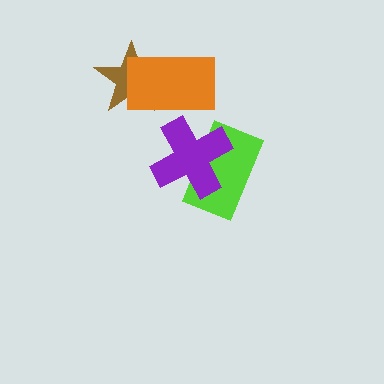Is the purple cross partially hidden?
Yes, it is partially covered by another shape.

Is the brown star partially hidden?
Yes, it is partially covered by another shape.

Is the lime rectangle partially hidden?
Yes, it is partially covered by another shape.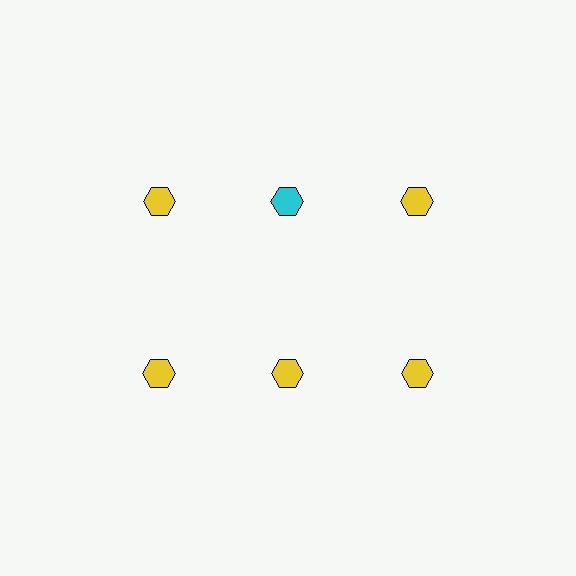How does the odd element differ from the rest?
It has a different color: cyan instead of yellow.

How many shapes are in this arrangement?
There are 6 shapes arranged in a grid pattern.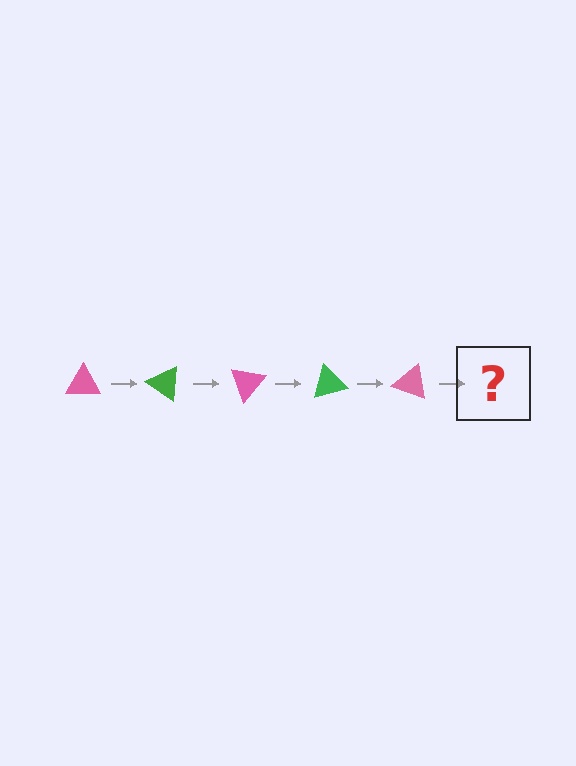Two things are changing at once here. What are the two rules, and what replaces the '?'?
The two rules are that it rotates 35 degrees each step and the color cycles through pink and green. The '?' should be a green triangle, rotated 175 degrees from the start.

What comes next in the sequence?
The next element should be a green triangle, rotated 175 degrees from the start.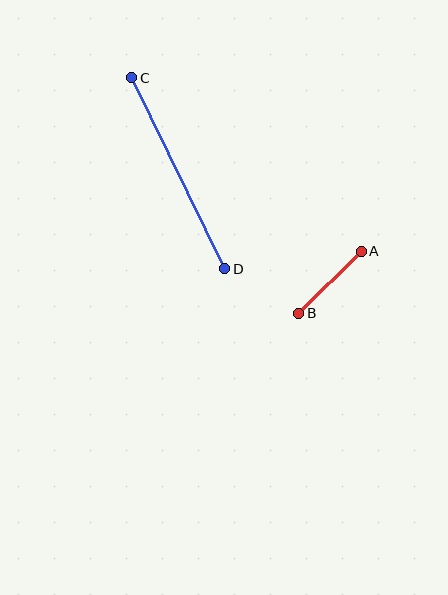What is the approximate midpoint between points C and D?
The midpoint is at approximately (178, 173) pixels.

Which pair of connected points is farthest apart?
Points C and D are farthest apart.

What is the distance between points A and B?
The distance is approximately 88 pixels.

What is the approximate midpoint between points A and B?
The midpoint is at approximately (330, 282) pixels.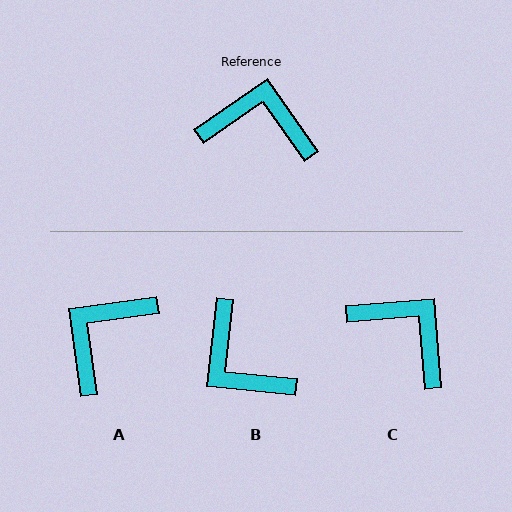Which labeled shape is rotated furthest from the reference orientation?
B, about 139 degrees away.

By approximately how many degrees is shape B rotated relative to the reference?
Approximately 139 degrees counter-clockwise.